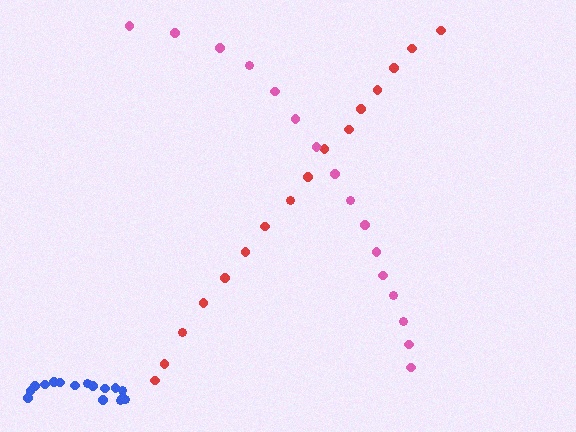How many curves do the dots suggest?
There are 3 distinct paths.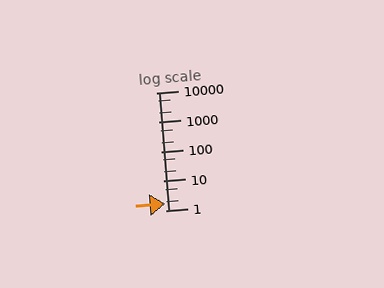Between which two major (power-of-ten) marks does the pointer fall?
The pointer is between 1 and 10.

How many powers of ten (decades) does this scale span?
The scale spans 4 decades, from 1 to 10000.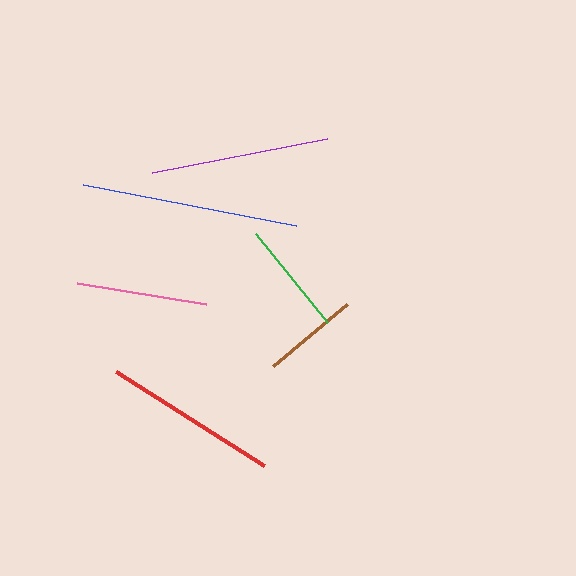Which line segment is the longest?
The blue line is the longest at approximately 217 pixels.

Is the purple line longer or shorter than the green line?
The purple line is longer than the green line.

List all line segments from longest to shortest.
From longest to shortest: blue, purple, red, pink, green, brown.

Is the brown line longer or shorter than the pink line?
The pink line is longer than the brown line.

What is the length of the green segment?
The green segment is approximately 114 pixels long.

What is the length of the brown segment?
The brown segment is approximately 97 pixels long.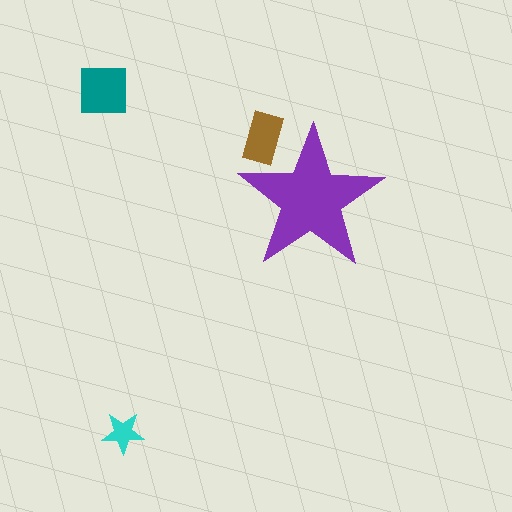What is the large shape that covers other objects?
A purple star.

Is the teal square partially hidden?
No, the teal square is fully visible.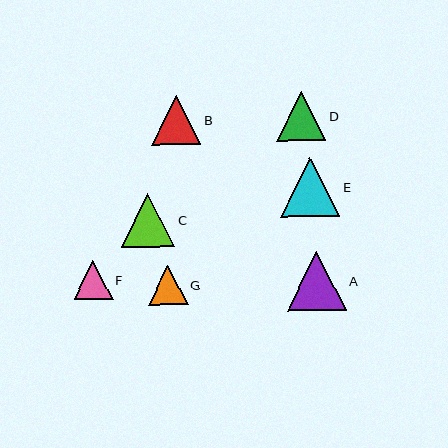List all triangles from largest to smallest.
From largest to smallest: A, E, C, B, D, G, F.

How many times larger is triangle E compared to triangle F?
Triangle E is approximately 1.5 times the size of triangle F.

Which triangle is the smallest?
Triangle F is the smallest with a size of approximately 39 pixels.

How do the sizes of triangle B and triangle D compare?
Triangle B and triangle D are approximately the same size.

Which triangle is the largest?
Triangle A is the largest with a size of approximately 59 pixels.